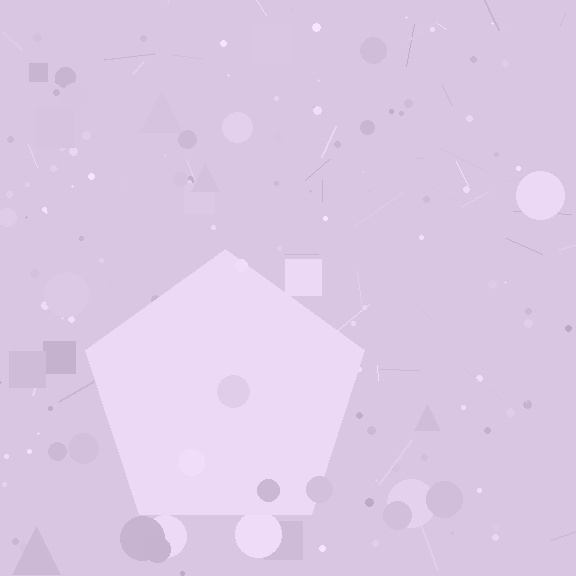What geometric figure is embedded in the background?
A pentagon is embedded in the background.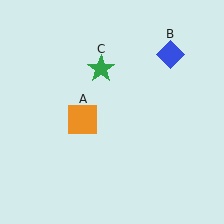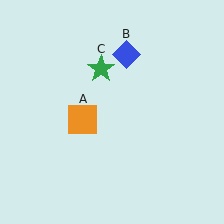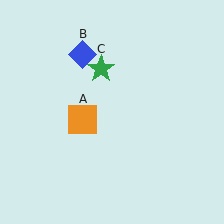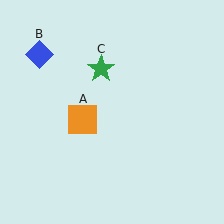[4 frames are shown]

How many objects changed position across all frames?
1 object changed position: blue diamond (object B).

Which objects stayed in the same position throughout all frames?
Orange square (object A) and green star (object C) remained stationary.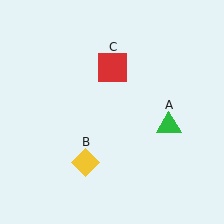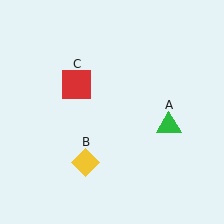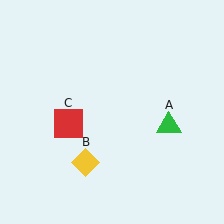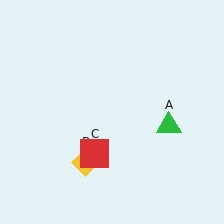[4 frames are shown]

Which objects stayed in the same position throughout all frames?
Green triangle (object A) and yellow diamond (object B) remained stationary.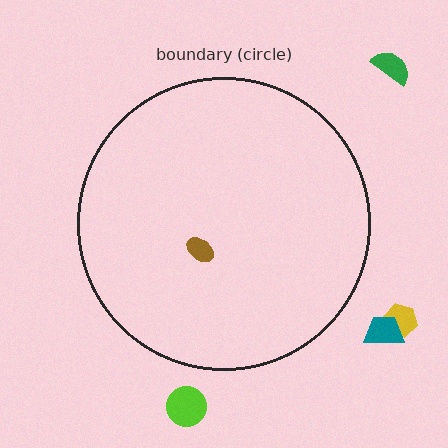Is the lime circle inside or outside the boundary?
Outside.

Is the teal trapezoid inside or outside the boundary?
Outside.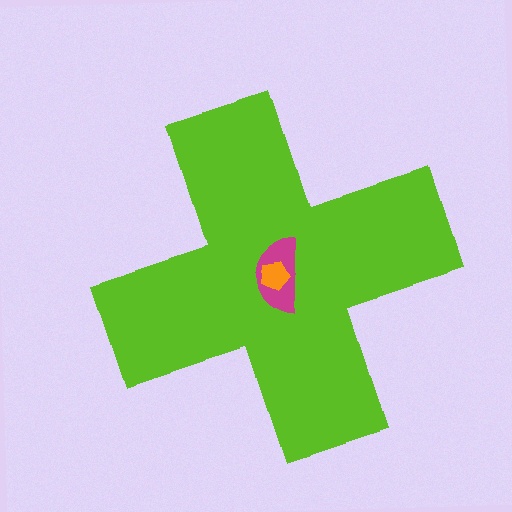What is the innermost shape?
The orange pentagon.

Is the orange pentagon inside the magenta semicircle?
Yes.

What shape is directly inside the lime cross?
The magenta semicircle.